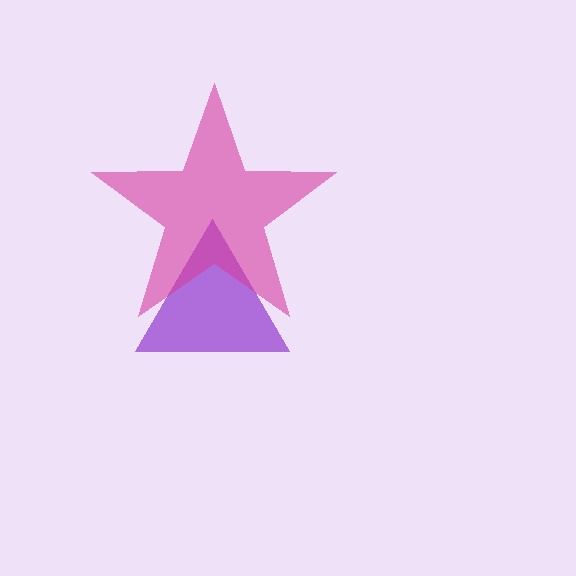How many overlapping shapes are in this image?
There are 2 overlapping shapes in the image.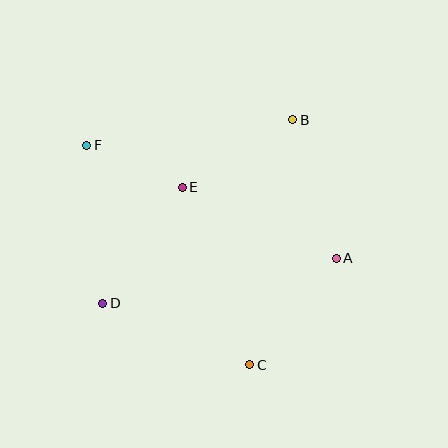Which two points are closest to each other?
Points E and F are closest to each other.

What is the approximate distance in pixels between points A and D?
The distance between A and D is approximately 238 pixels.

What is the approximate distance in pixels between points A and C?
The distance between A and C is approximately 137 pixels.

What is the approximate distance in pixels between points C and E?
The distance between C and E is approximately 190 pixels.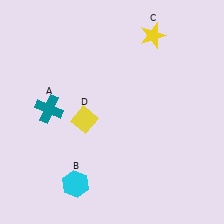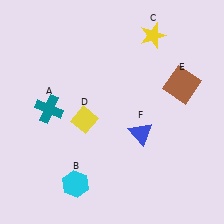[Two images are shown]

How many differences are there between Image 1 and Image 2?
There are 2 differences between the two images.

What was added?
A brown square (E), a blue triangle (F) were added in Image 2.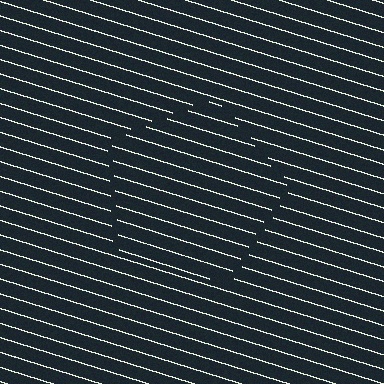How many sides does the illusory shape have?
5 sides — the line-ends trace a pentagon.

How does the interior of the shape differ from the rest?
The interior of the shape contains the same grating, shifted by half a period — the contour is defined by the phase discontinuity where line-ends from the inner and outer gratings abut.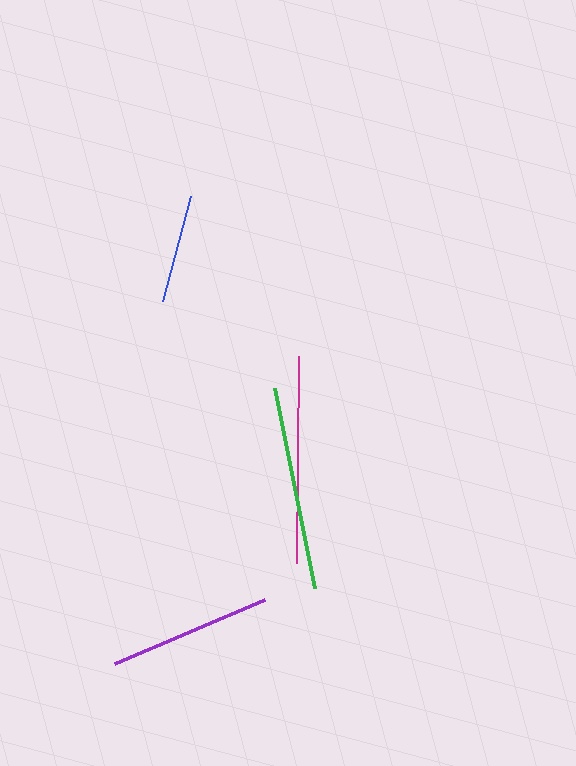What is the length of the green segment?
The green segment is approximately 203 pixels long.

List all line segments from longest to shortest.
From longest to shortest: magenta, green, purple, blue.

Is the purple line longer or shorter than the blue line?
The purple line is longer than the blue line.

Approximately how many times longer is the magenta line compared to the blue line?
The magenta line is approximately 1.9 times the length of the blue line.